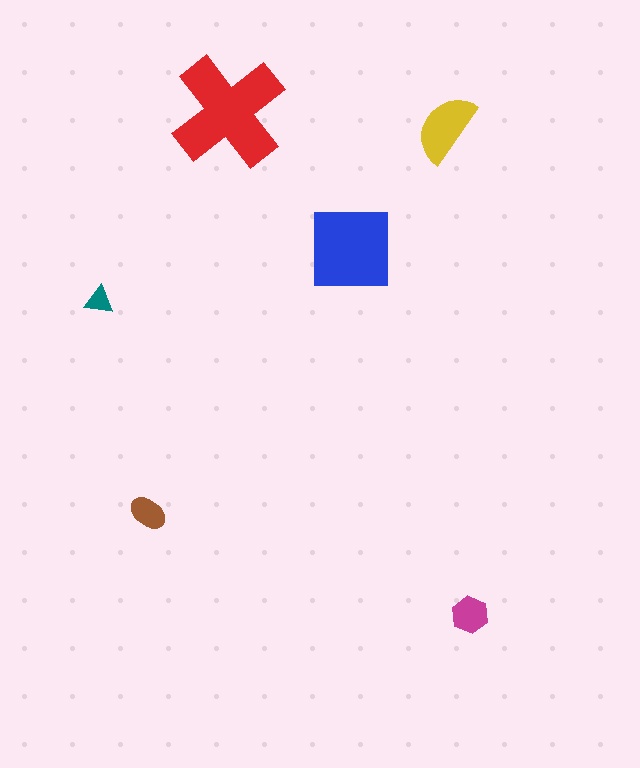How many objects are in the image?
There are 6 objects in the image.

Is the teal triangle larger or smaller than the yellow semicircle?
Smaller.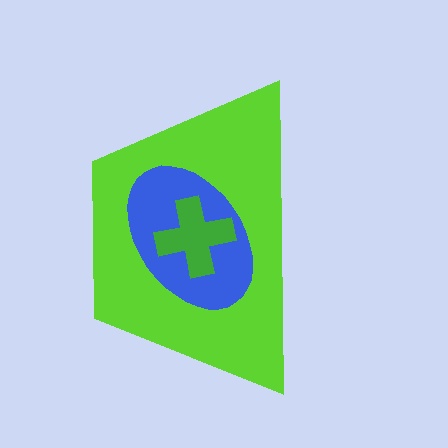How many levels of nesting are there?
3.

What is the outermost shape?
The lime trapezoid.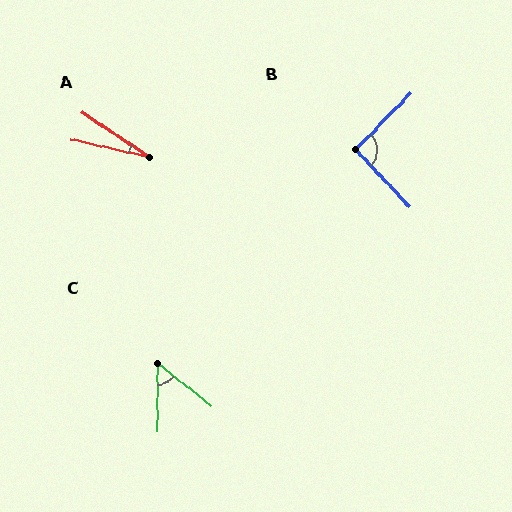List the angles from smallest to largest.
A (21°), C (52°), B (92°).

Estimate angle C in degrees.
Approximately 52 degrees.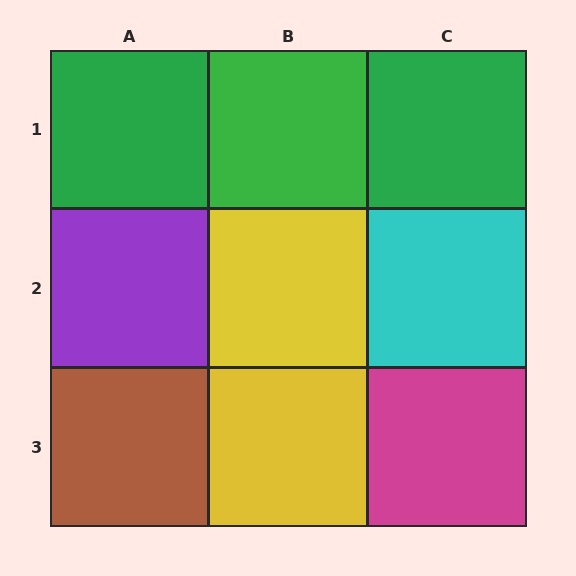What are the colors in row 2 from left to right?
Purple, yellow, cyan.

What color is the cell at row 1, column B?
Green.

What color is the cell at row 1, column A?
Green.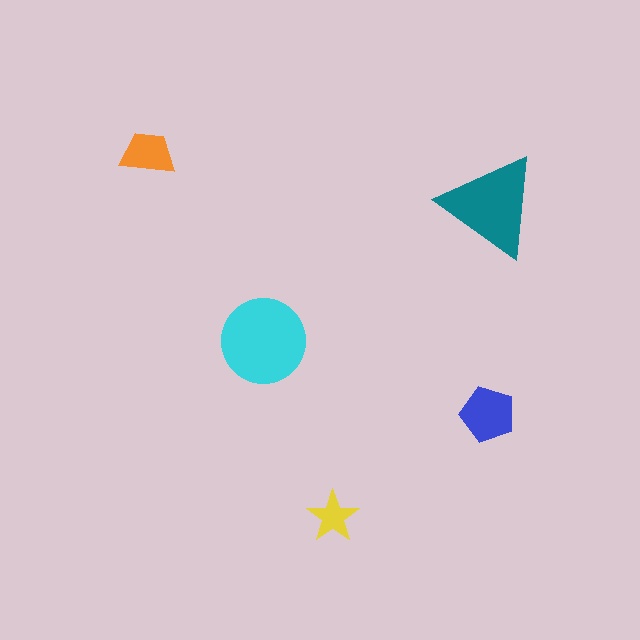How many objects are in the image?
There are 5 objects in the image.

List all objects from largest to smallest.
The cyan circle, the teal triangle, the blue pentagon, the orange trapezoid, the yellow star.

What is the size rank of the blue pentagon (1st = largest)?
3rd.